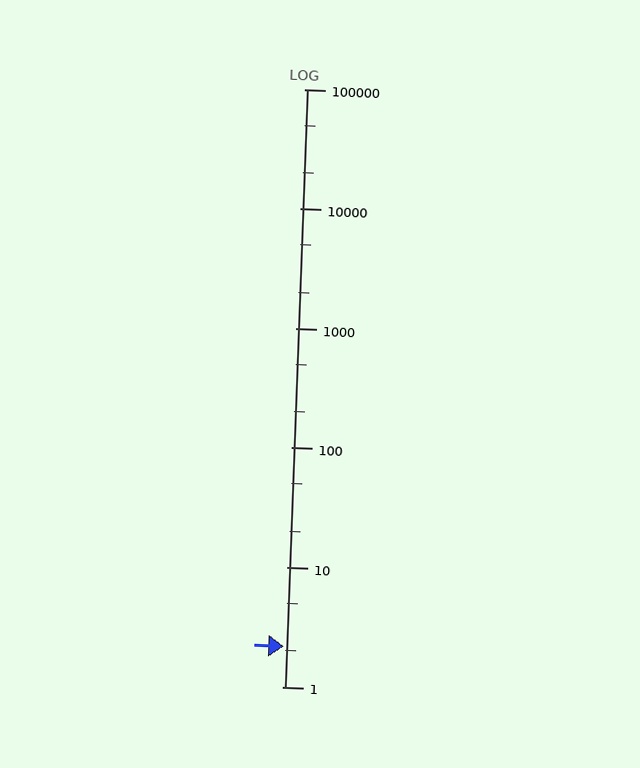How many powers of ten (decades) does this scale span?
The scale spans 5 decades, from 1 to 100000.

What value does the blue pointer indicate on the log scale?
The pointer indicates approximately 2.2.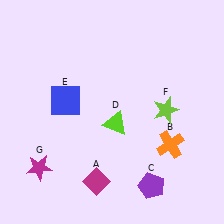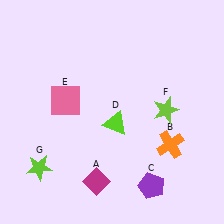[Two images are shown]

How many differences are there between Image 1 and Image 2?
There are 2 differences between the two images.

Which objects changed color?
E changed from blue to pink. G changed from magenta to lime.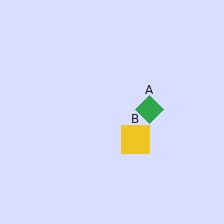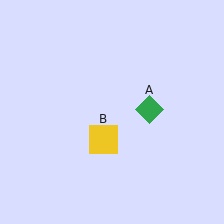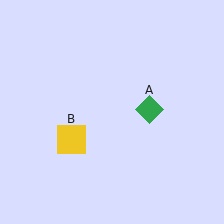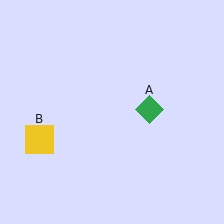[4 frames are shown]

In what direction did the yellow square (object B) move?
The yellow square (object B) moved left.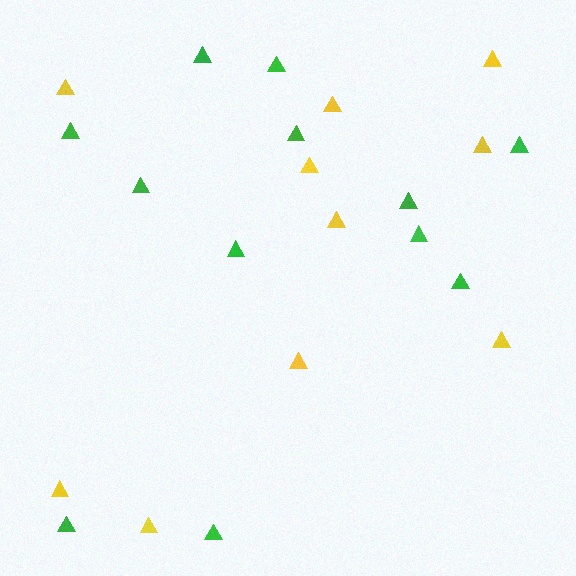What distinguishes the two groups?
There are 2 groups: one group of green triangles (12) and one group of yellow triangles (10).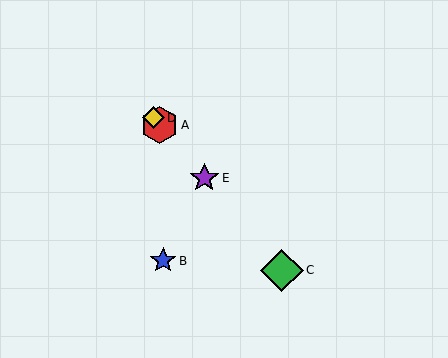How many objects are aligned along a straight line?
4 objects (A, C, D, E) are aligned along a straight line.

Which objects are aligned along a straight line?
Objects A, C, D, E are aligned along a straight line.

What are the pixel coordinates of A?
Object A is at (160, 125).